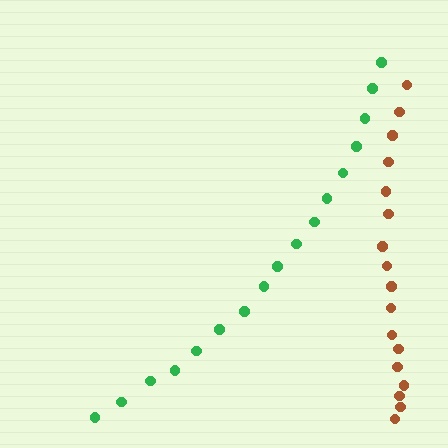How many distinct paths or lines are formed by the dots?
There are 2 distinct paths.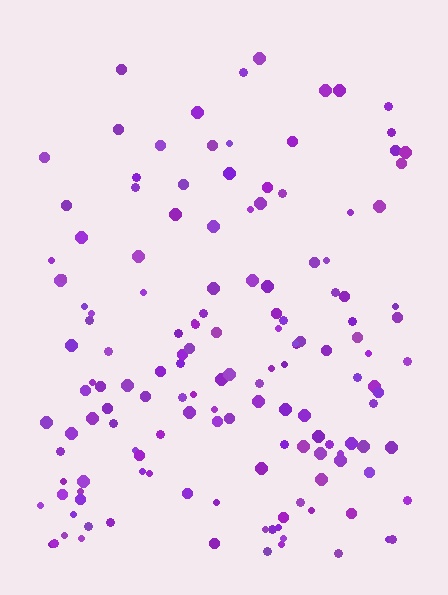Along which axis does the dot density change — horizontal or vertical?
Vertical.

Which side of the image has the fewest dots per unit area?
The top.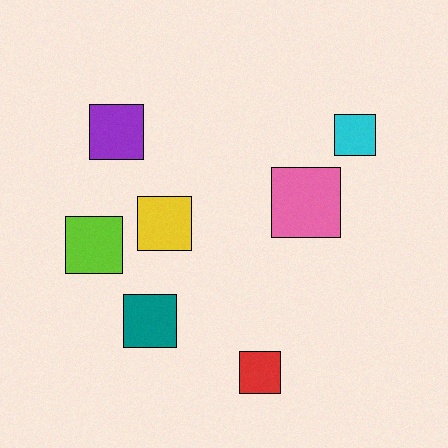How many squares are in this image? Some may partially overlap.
There are 7 squares.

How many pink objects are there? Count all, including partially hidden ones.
There is 1 pink object.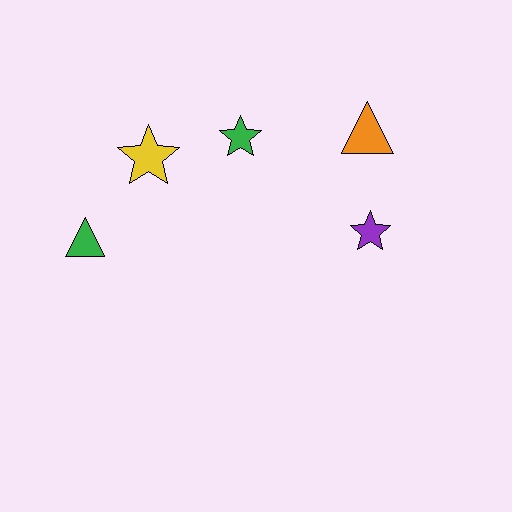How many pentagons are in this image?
There are no pentagons.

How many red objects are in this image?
There are no red objects.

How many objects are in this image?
There are 5 objects.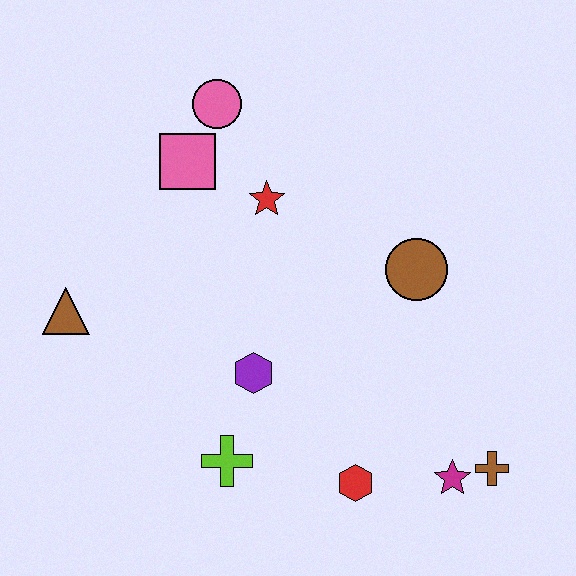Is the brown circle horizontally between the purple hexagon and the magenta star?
Yes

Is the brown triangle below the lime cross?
No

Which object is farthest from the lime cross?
The pink circle is farthest from the lime cross.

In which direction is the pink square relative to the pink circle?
The pink square is below the pink circle.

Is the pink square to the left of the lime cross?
Yes